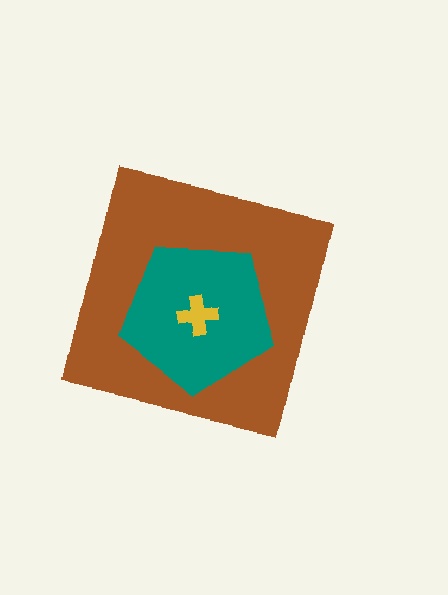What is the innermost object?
The yellow cross.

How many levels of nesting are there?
3.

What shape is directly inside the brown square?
The teal pentagon.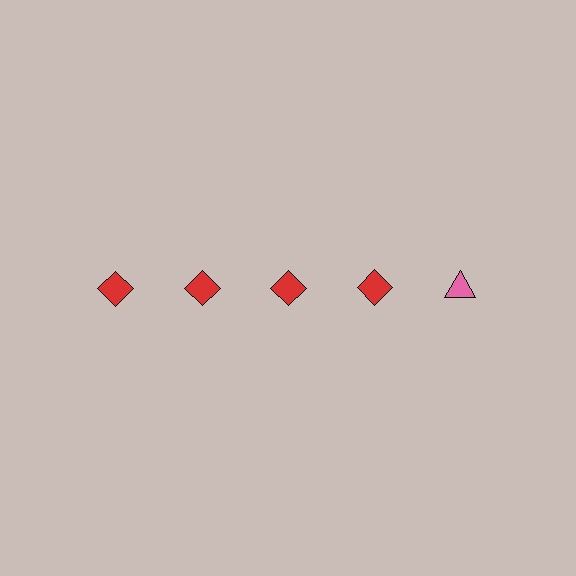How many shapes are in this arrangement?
There are 5 shapes arranged in a grid pattern.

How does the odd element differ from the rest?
It differs in both color (pink instead of red) and shape (triangle instead of diamond).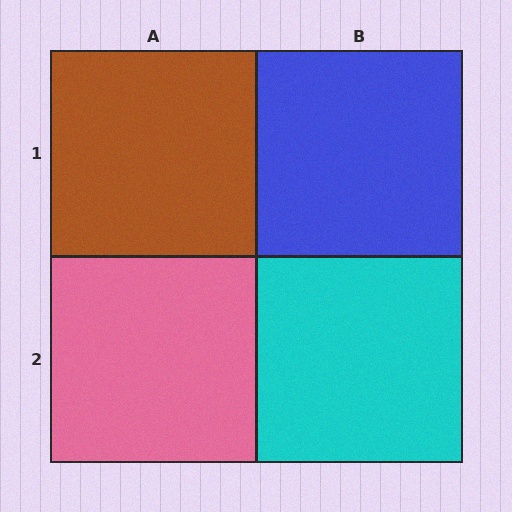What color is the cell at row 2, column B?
Cyan.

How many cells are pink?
1 cell is pink.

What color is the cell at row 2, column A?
Pink.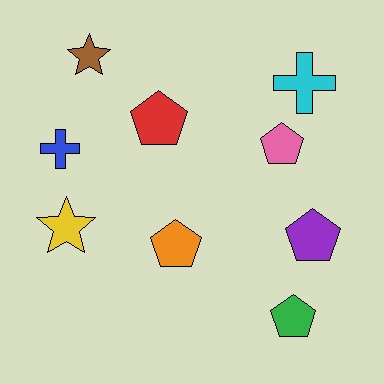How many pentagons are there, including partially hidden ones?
There are 5 pentagons.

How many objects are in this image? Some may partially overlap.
There are 9 objects.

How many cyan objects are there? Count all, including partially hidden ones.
There is 1 cyan object.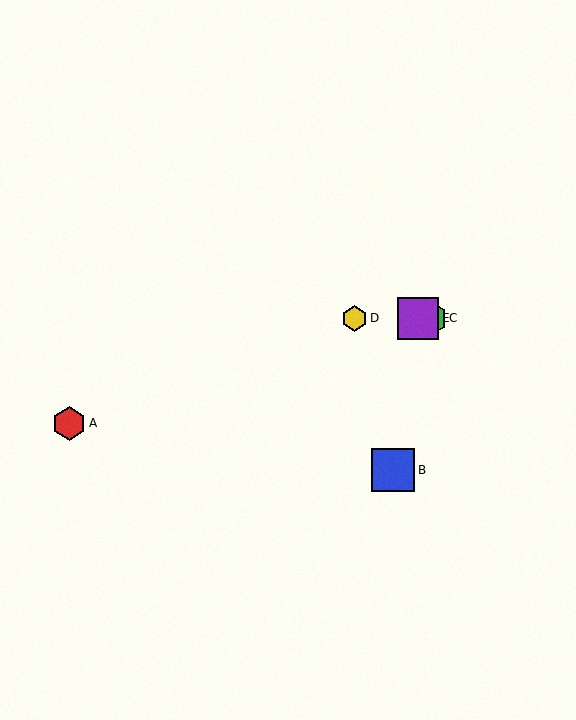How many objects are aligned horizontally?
3 objects (C, D, E) are aligned horizontally.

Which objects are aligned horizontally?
Objects C, D, E are aligned horizontally.